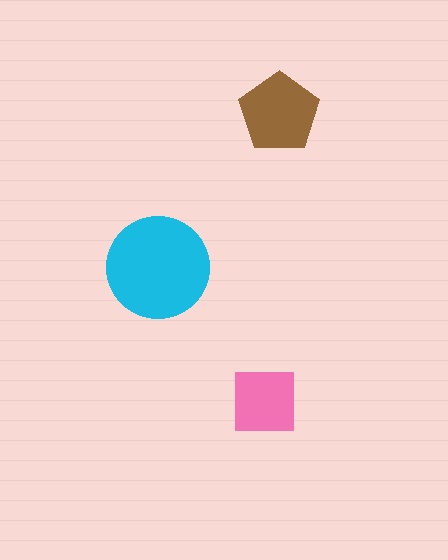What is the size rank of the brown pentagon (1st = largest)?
2nd.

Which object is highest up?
The brown pentagon is topmost.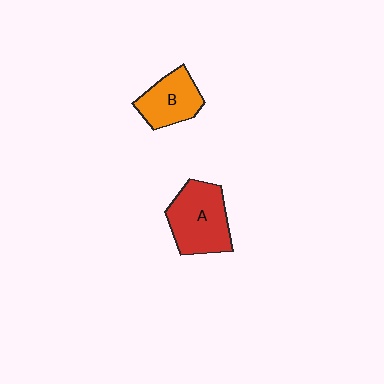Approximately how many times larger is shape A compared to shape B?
Approximately 1.4 times.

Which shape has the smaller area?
Shape B (orange).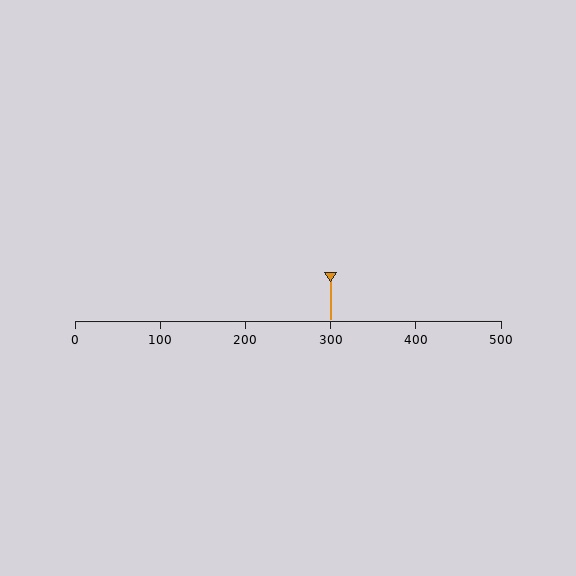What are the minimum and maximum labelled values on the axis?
The axis runs from 0 to 500.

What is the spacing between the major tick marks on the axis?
The major ticks are spaced 100 apart.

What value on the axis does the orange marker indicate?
The marker indicates approximately 300.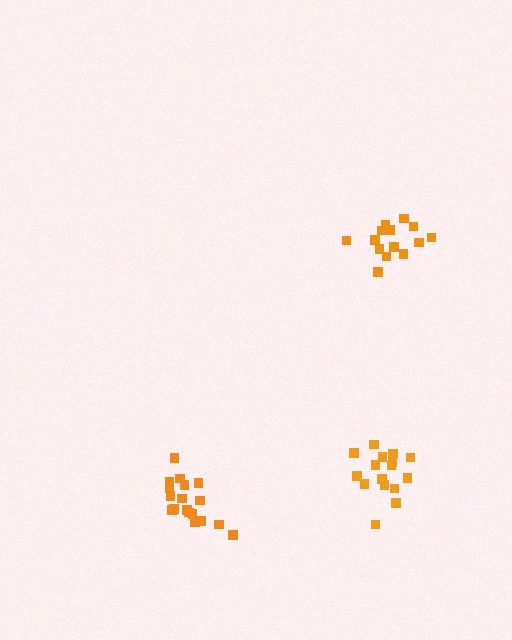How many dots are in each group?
Group 1: 14 dots, Group 2: 18 dots, Group 3: 16 dots (48 total).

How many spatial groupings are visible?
There are 3 spatial groupings.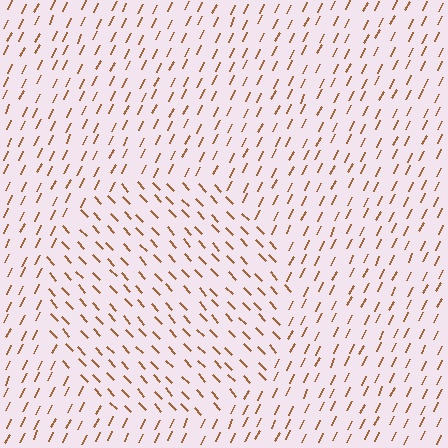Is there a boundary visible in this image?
Yes, there is a texture boundary formed by a change in line orientation.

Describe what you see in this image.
The image is filled with small brown line segments. A circle region in the image has lines oriented differently from the surrounding lines, creating a visible texture boundary.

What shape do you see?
I see a circle.